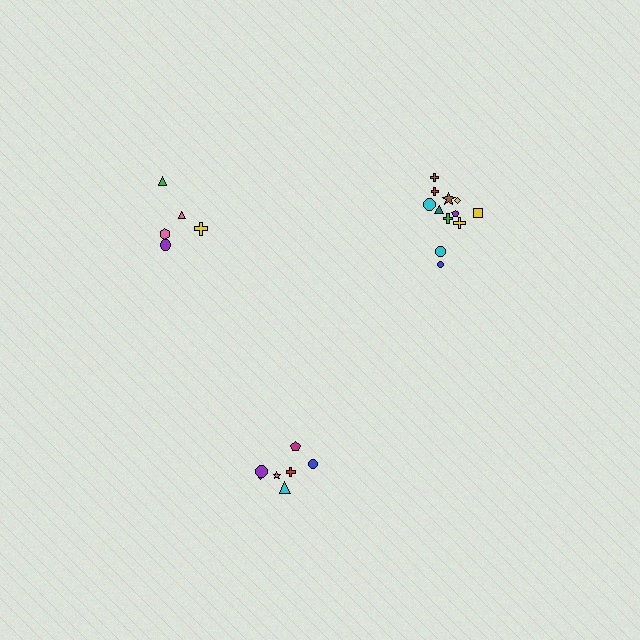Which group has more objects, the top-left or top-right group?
The top-right group.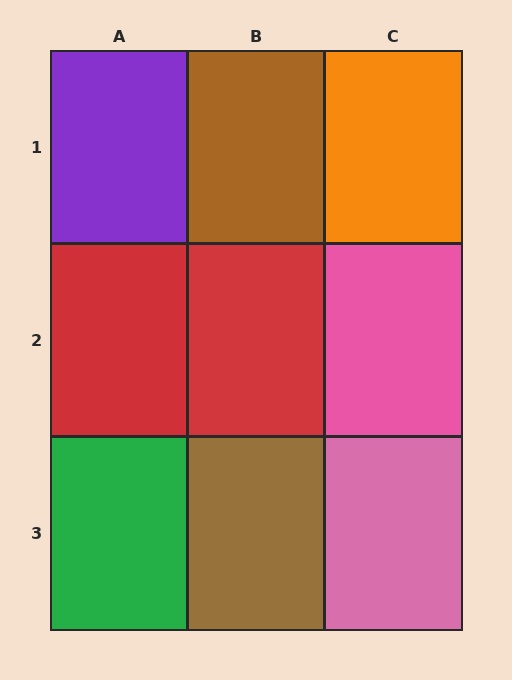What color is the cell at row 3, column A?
Green.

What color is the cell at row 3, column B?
Brown.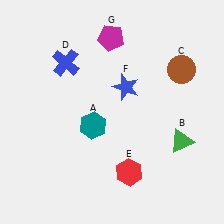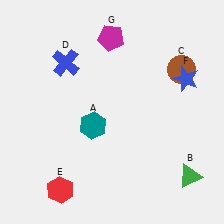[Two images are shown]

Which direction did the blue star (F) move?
The blue star (F) moved right.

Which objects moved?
The objects that moved are: the green triangle (B), the red hexagon (E), the blue star (F).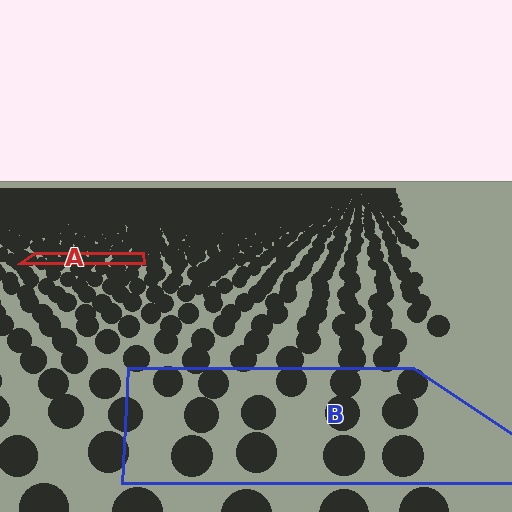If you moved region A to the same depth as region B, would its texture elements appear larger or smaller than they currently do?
They would appear larger. At a closer depth, the same texture elements are projected at a bigger on-screen size.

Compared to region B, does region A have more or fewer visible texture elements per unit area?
Region A has more texture elements per unit area — they are packed more densely because it is farther away.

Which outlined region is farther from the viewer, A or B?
Region A is farther from the viewer — the texture elements inside it appear smaller and more densely packed.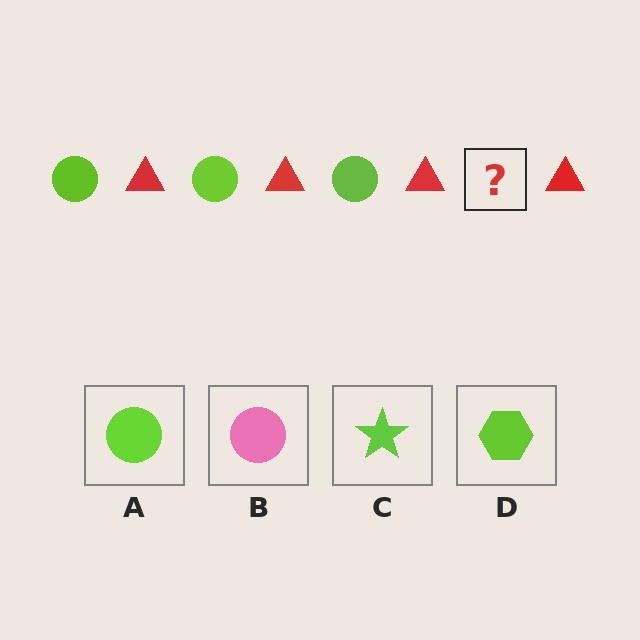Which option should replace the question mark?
Option A.